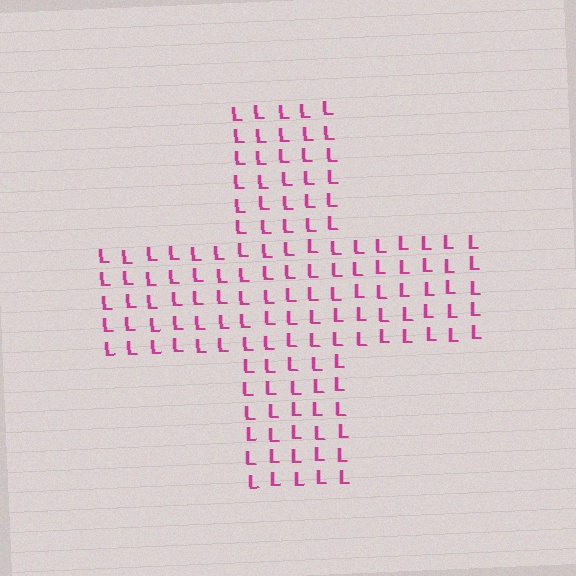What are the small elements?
The small elements are letter L's.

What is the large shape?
The large shape is a cross.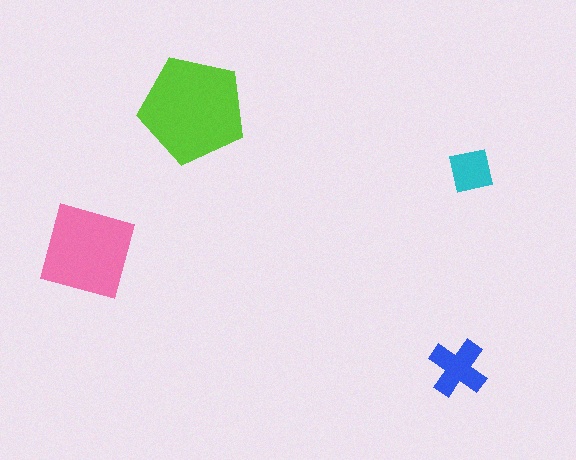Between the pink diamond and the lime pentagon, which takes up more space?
The lime pentagon.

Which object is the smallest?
The cyan square.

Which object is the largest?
The lime pentagon.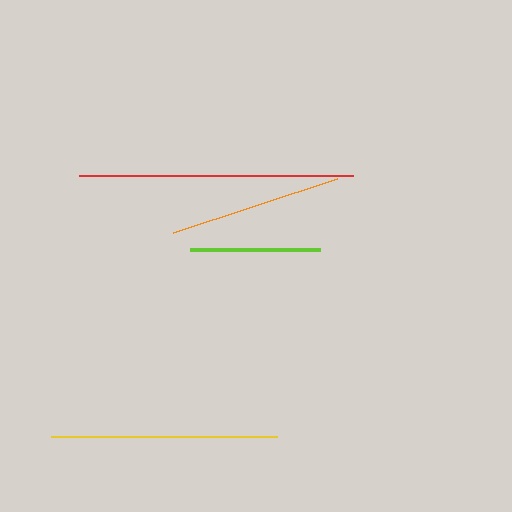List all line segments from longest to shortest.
From longest to shortest: red, yellow, orange, lime.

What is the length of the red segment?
The red segment is approximately 274 pixels long.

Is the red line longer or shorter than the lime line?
The red line is longer than the lime line.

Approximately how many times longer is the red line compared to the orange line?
The red line is approximately 1.6 times the length of the orange line.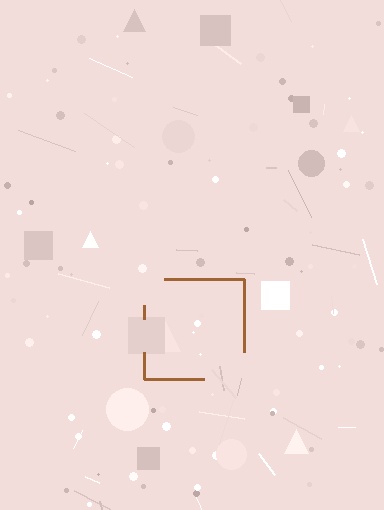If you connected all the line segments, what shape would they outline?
They would outline a square.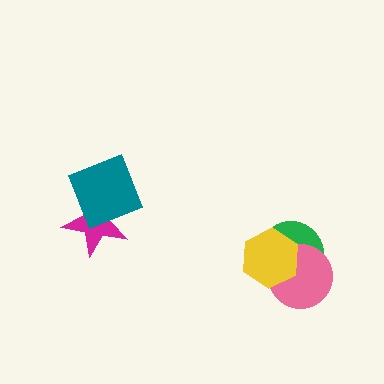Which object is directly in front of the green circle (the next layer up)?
The pink circle is directly in front of the green circle.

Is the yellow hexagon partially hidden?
No, no other shape covers it.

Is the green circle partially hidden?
Yes, it is partially covered by another shape.